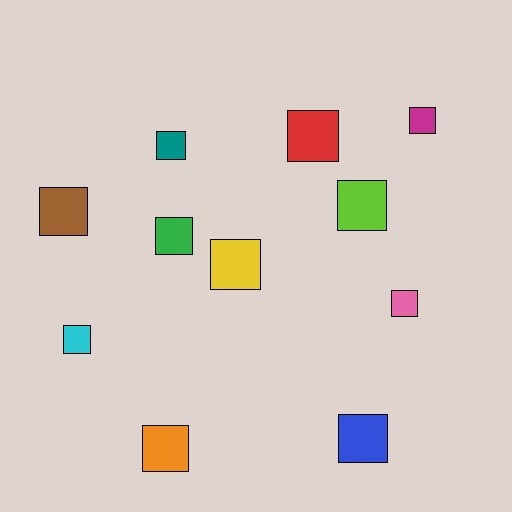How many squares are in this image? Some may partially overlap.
There are 11 squares.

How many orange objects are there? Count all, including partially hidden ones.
There is 1 orange object.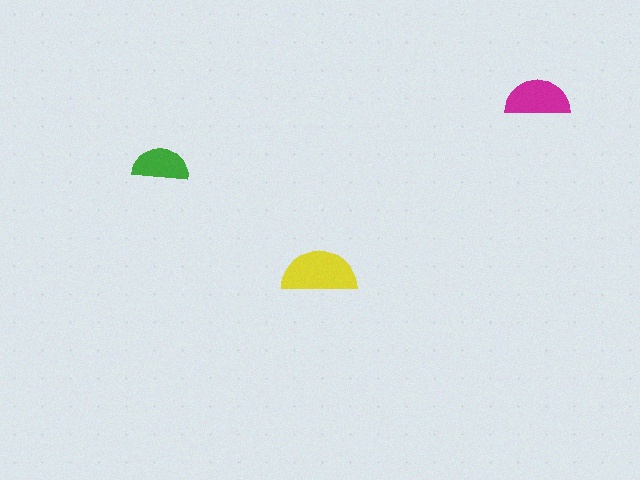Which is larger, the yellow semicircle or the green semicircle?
The yellow one.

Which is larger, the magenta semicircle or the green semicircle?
The magenta one.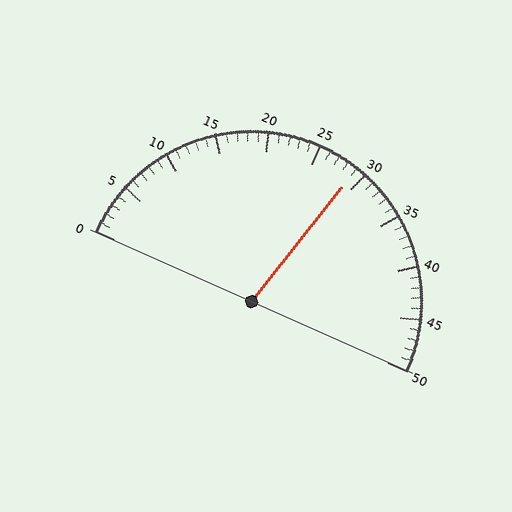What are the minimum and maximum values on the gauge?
The gauge ranges from 0 to 50.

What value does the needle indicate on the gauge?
The needle indicates approximately 29.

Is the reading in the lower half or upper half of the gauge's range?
The reading is in the upper half of the range (0 to 50).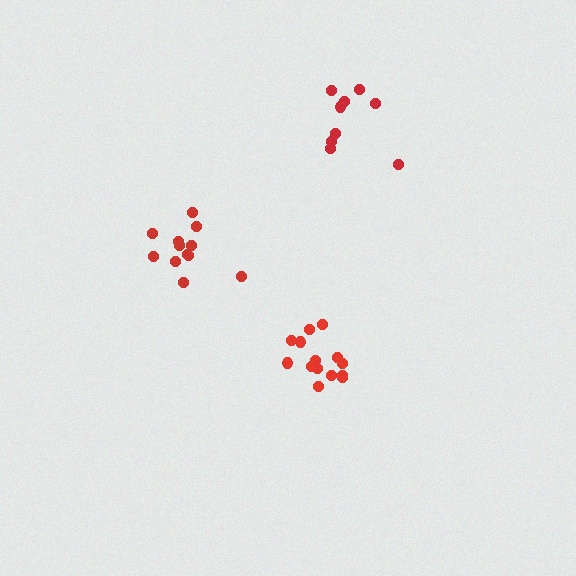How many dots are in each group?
Group 1: 14 dots, Group 2: 12 dots, Group 3: 9 dots (35 total).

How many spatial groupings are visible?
There are 3 spatial groupings.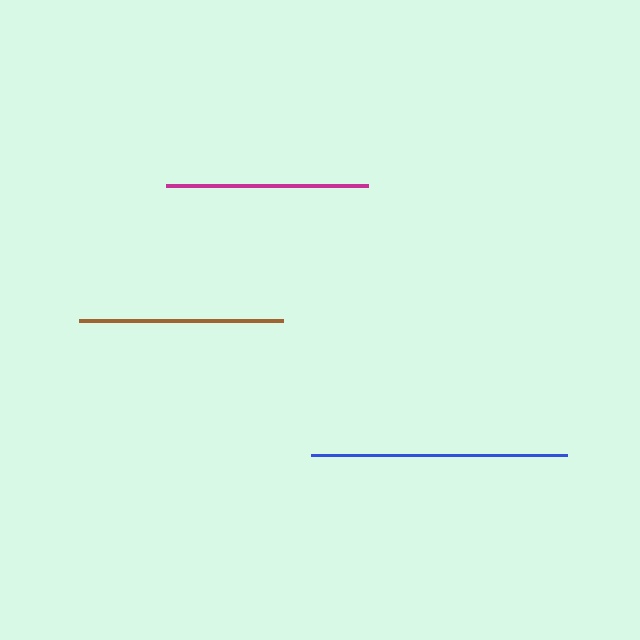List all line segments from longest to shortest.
From longest to shortest: blue, brown, magenta.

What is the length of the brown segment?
The brown segment is approximately 204 pixels long.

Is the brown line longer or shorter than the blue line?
The blue line is longer than the brown line.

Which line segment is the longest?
The blue line is the longest at approximately 255 pixels.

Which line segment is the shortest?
The magenta line is the shortest at approximately 202 pixels.